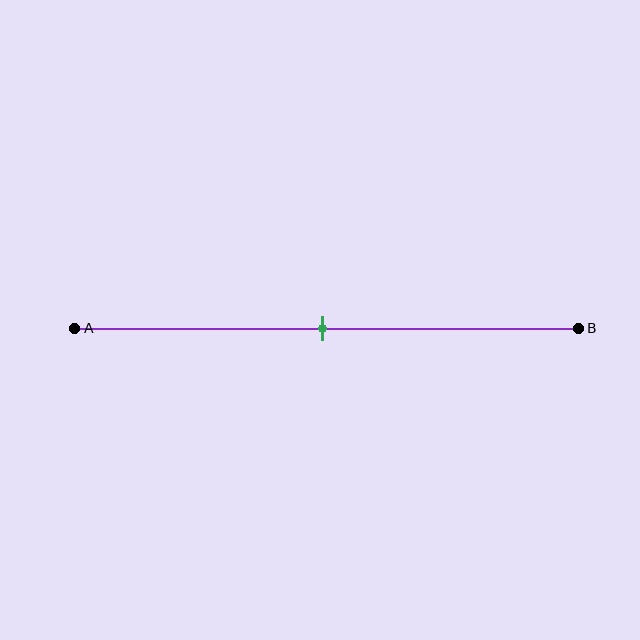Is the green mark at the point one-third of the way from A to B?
No, the mark is at about 50% from A, not at the 33% one-third point.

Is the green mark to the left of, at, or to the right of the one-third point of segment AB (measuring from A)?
The green mark is to the right of the one-third point of segment AB.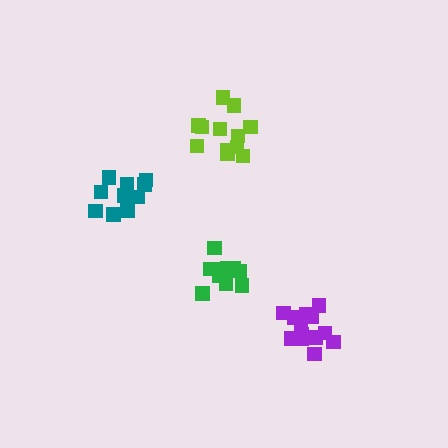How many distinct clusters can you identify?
There are 4 distinct clusters.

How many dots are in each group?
Group 1: 11 dots, Group 2: 13 dots, Group 3: 11 dots, Group 4: 12 dots (47 total).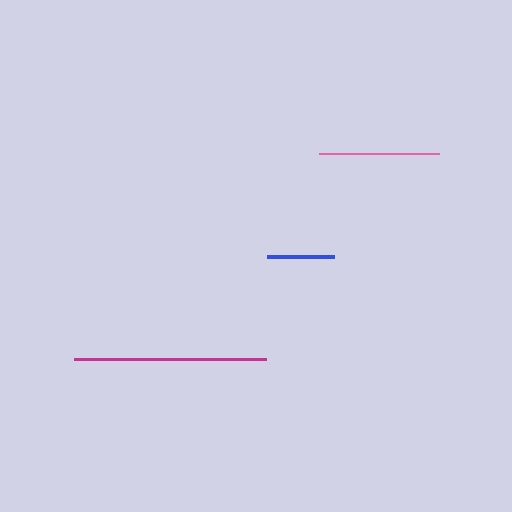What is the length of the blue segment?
The blue segment is approximately 67 pixels long.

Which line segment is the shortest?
The blue line is the shortest at approximately 67 pixels.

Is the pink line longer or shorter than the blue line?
The pink line is longer than the blue line.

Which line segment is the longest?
The magenta line is the longest at approximately 193 pixels.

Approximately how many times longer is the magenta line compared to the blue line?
The magenta line is approximately 2.9 times the length of the blue line.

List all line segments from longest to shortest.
From longest to shortest: magenta, pink, blue.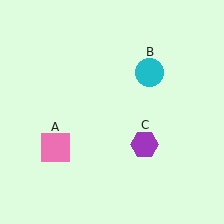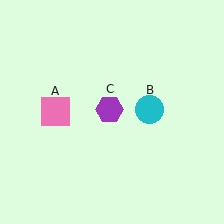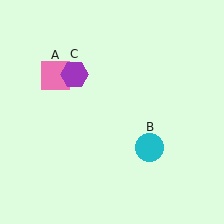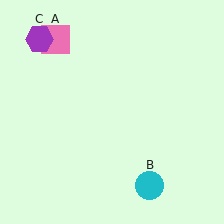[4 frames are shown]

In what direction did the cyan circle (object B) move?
The cyan circle (object B) moved down.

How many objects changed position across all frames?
3 objects changed position: pink square (object A), cyan circle (object B), purple hexagon (object C).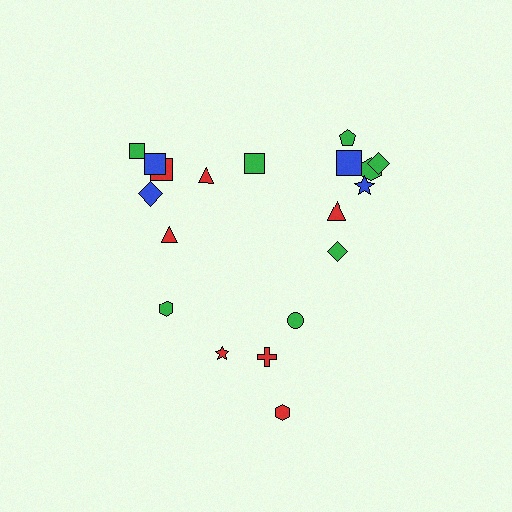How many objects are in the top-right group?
There are 8 objects.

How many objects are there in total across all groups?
There are 19 objects.